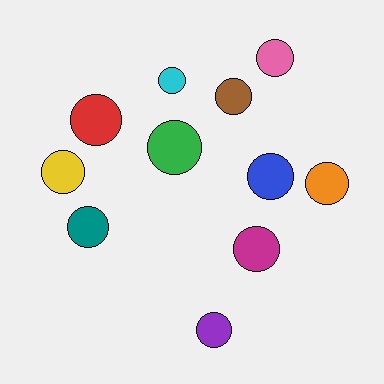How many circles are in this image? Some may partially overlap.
There are 11 circles.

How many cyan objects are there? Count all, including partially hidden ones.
There is 1 cyan object.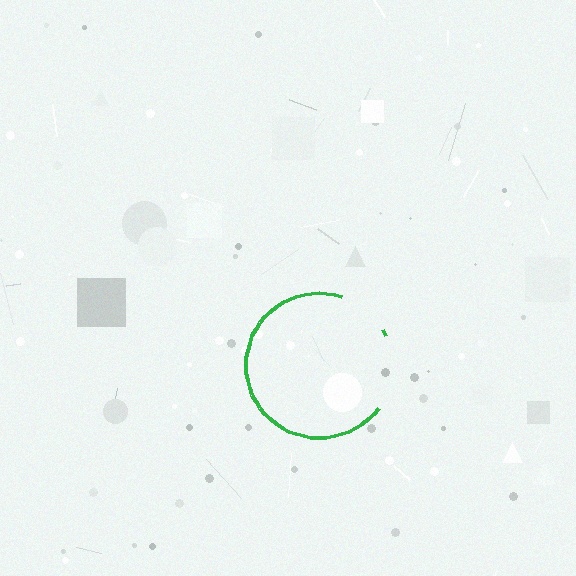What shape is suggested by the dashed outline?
The dashed outline suggests a circle.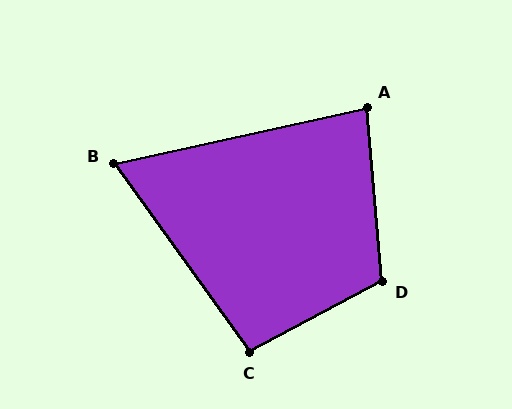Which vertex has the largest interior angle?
D, at approximately 113 degrees.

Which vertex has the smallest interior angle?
B, at approximately 67 degrees.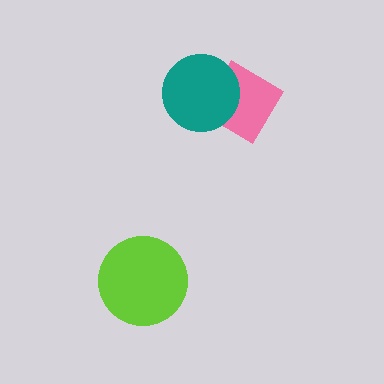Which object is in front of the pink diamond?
The teal circle is in front of the pink diamond.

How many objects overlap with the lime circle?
0 objects overlap with the lime circle.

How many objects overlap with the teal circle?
1 object overlaps with the teal circle.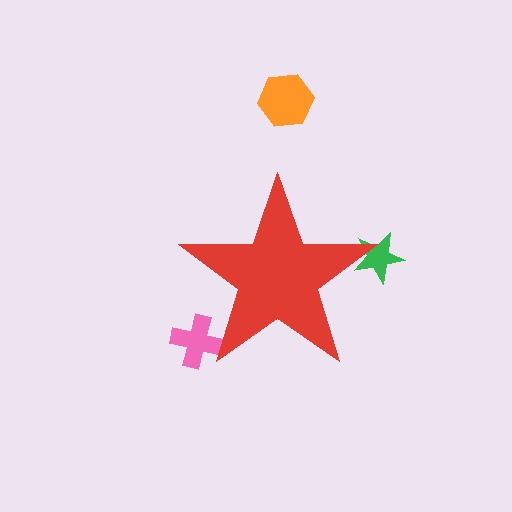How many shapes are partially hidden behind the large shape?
2 shapes are partially hidden.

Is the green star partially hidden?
Yes, the green star is partially hidden behind the red star.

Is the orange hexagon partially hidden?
No, the orange hexagon is fully visible.